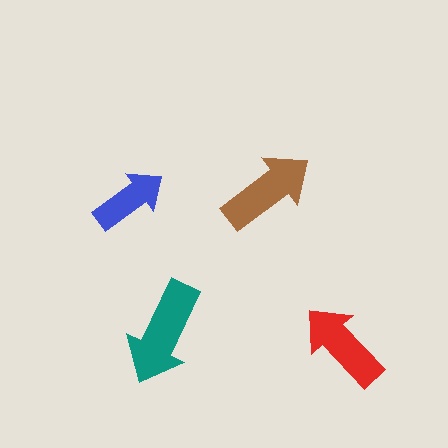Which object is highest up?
The brown arrow is topmost.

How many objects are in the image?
There are 4 objects in the image.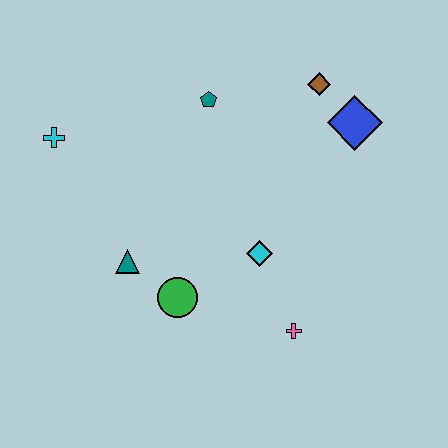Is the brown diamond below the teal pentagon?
No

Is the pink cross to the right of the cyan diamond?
Yes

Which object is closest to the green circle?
The teal triangle is closest to the green circle.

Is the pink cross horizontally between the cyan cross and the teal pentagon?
No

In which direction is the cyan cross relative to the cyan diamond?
The cyan cross is to the left of the cyan diamond.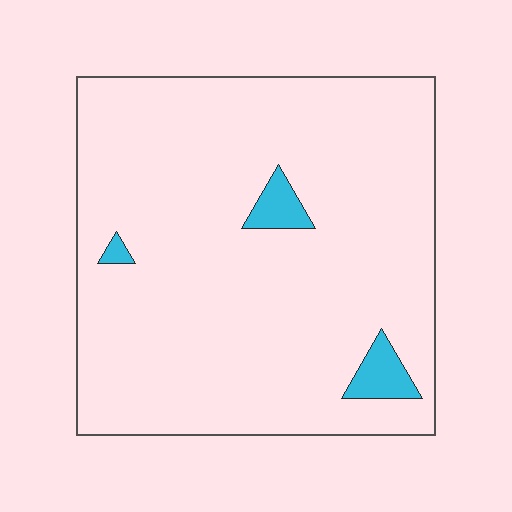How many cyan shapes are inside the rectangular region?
3.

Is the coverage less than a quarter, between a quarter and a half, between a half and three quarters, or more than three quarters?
Less than a quarter.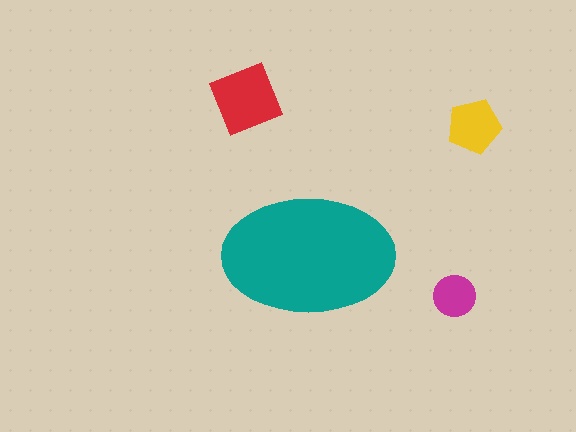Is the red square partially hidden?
No, the red square is fully visible.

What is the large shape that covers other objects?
A teal ellipse.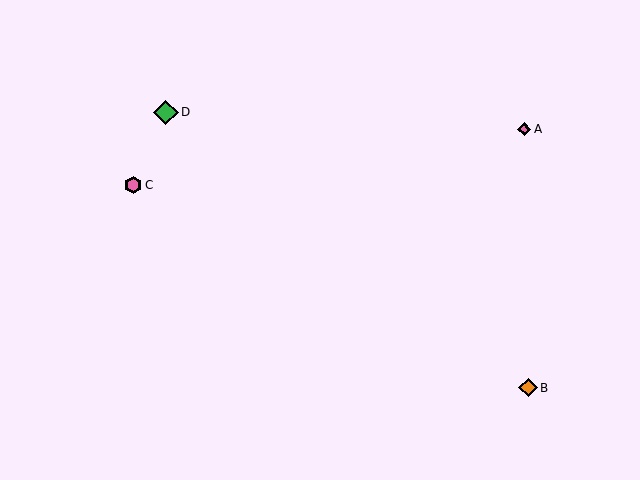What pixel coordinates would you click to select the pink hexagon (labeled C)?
Click at (133, 185) to select the pink hexagon C.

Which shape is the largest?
The green diamond (labeled D) is the largest.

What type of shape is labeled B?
Shape B is an orange diamond.